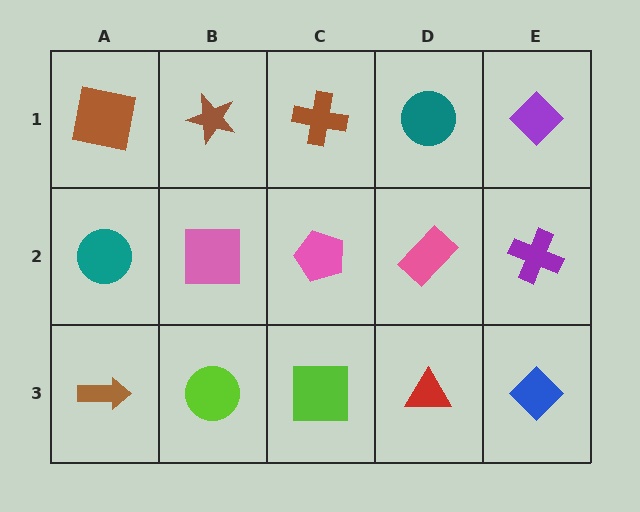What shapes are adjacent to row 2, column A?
A brown square (row 1, column A), a brown arrow (row 3, column A), a pink square (row 2, column B).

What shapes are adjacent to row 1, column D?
A pink rectangle (row 2, column D), a brown cross (row 1, column C), a purple diamond (row 1, column E).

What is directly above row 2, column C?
A brown cross.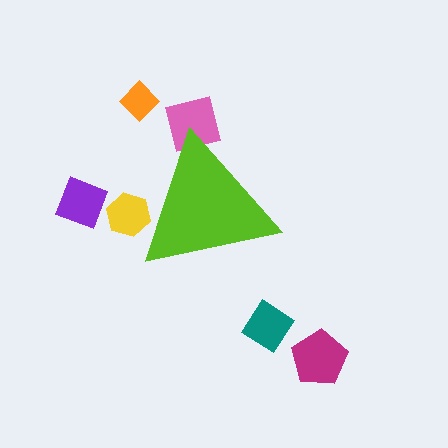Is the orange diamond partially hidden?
No, the orange diamond is fully visible.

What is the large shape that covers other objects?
A lime triangle.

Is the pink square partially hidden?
Yes, the pink square is partially hidden behind the lime triangle.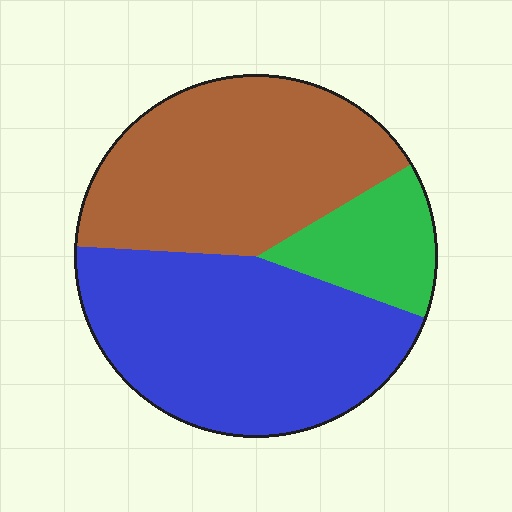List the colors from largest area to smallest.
From largest to smallest: blue, brown, green.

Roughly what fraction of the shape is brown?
Brown takes up about two fifths (2/5) of the shape.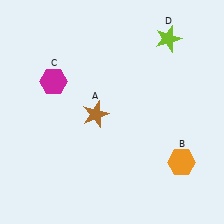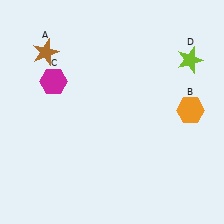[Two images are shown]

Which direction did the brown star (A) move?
The brown star (A) moved up.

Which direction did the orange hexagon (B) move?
The orange hexagon (B) moved up.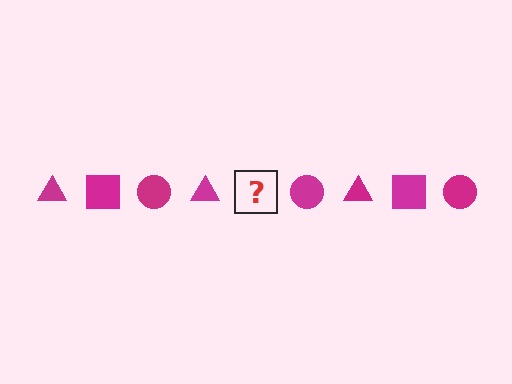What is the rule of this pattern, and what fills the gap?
The rule is that the pattern cycles through triangle, square, circle shapes in magenta. The gap should be filled with a magenta square.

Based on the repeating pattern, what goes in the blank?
The blank should be a magenta square.